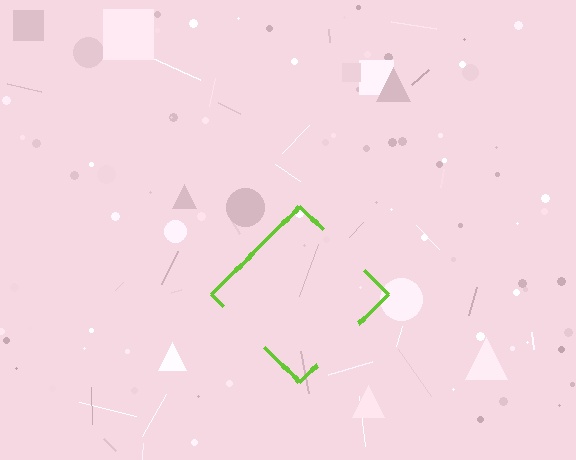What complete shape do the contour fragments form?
The contour fragments form a diamond.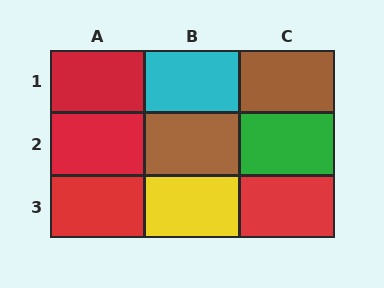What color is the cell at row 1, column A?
Red.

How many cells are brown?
2 cells are brown.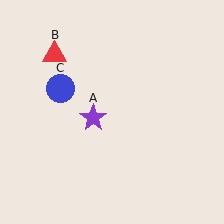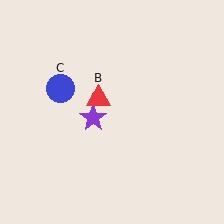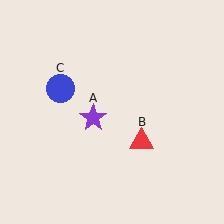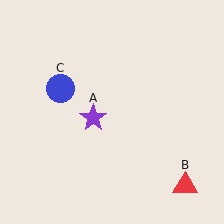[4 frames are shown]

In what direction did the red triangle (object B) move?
The red triangle (object B) moved down and to the right.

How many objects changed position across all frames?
1 object changed position: red triangle (object B).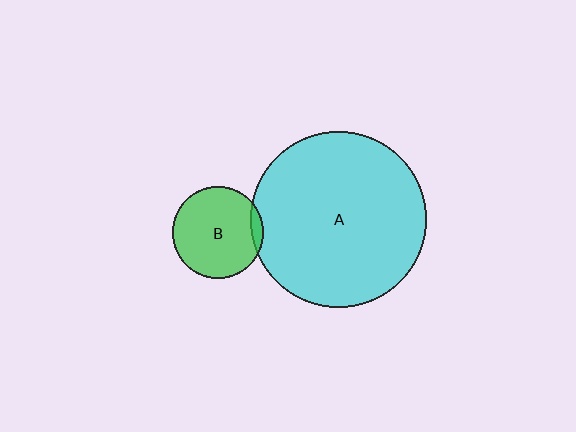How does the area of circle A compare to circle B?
Approximately 3.7 times.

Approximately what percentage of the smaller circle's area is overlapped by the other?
Approximately 5%.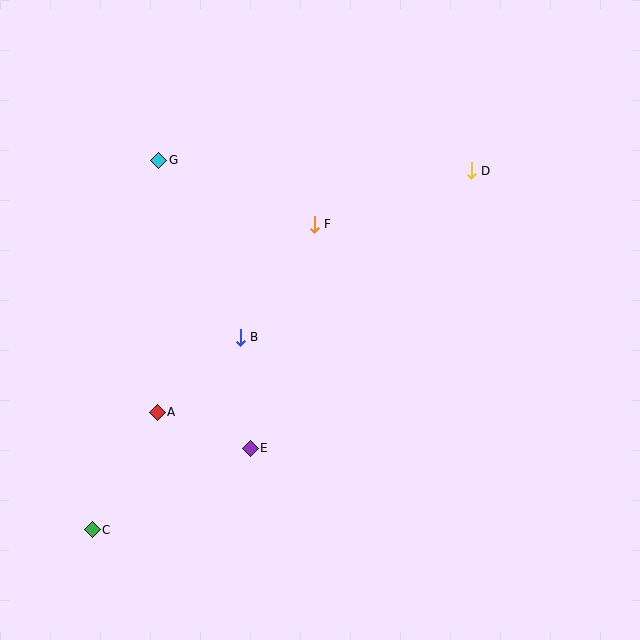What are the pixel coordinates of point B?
Point B is at (240, 337).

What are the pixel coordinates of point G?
Point G is at (159, 160).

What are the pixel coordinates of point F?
Point F is at (314, 224).